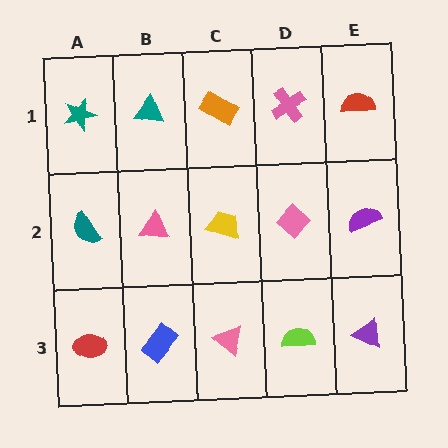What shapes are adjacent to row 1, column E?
A purple semicircle (row 2, column E), a pink cross (row 1, column D).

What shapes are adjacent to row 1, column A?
A teal semicircle (row 2, column A), a teal triangle (row 1, column B).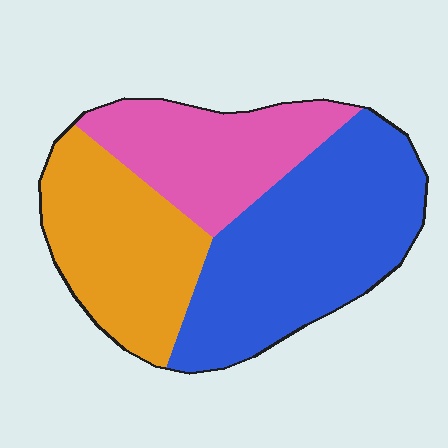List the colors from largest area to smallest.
From largest to smallest: blue, orange, pink.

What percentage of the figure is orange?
Orange takes up about one third (1/3) of the figure.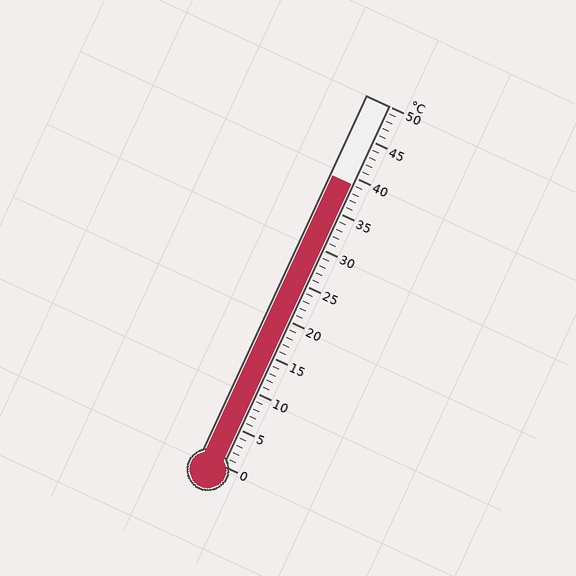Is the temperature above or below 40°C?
The temperature is below 40°C.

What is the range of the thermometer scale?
The thermometer scale ranges from 0°C to 50°C.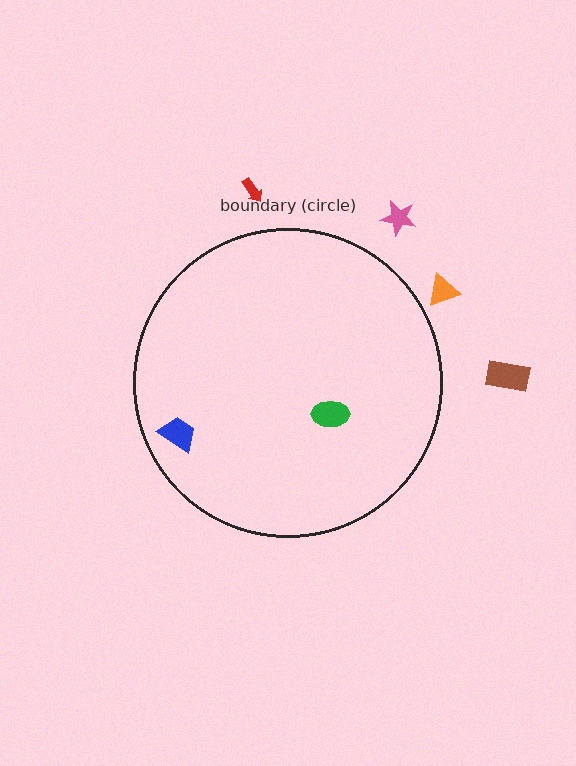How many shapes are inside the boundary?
2 inside, 4 outside.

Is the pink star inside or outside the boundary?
Outside.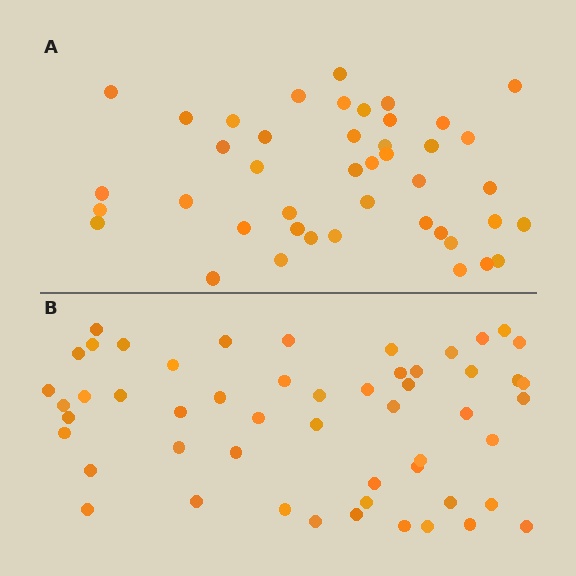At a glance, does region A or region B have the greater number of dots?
Region B (the bottom region) has more dots.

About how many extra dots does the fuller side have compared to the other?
Region B has roughly 10 or so more dots than region A.